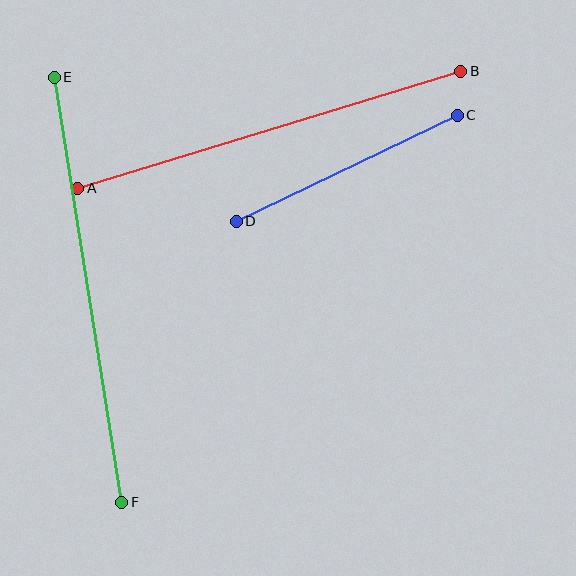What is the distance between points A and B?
The distance is approximately 400 pixels.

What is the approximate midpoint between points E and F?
The midpoint is at approximately (88, 290) pixels.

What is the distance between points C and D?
The distance is approximately 245 pixels.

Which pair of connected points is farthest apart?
Points E and F are farthest apart.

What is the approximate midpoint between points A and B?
The midpoint is at approximately (269, 130) pixels.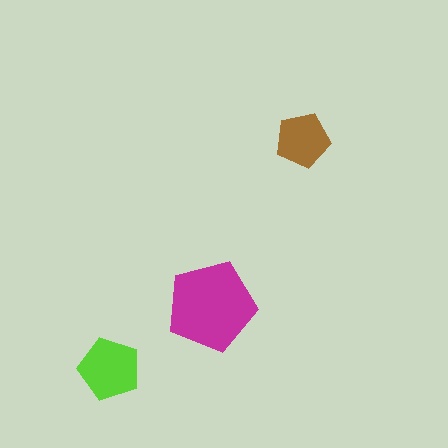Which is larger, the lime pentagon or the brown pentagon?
The lime one.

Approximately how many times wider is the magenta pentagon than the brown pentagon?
About 1.5 times wider.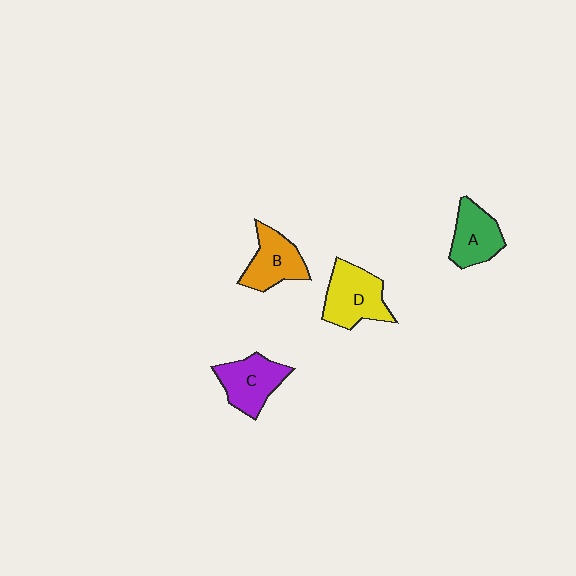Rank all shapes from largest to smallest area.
From largest to smallest: D (yellow), C (purple), B (orange), A (green).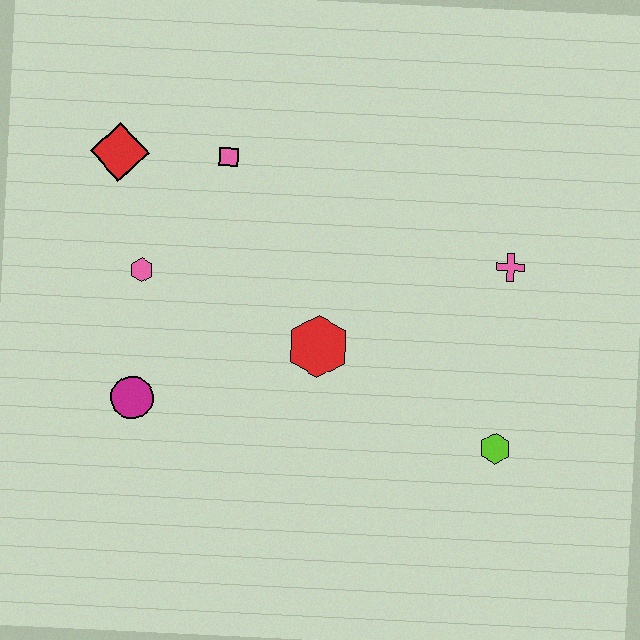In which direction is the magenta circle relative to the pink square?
The magenta circle is below the pink square.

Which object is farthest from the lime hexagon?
The red diamond is farthest from the lime hexagon.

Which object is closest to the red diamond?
The pink square is closest to the red diamond.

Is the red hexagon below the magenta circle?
No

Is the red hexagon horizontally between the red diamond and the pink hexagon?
No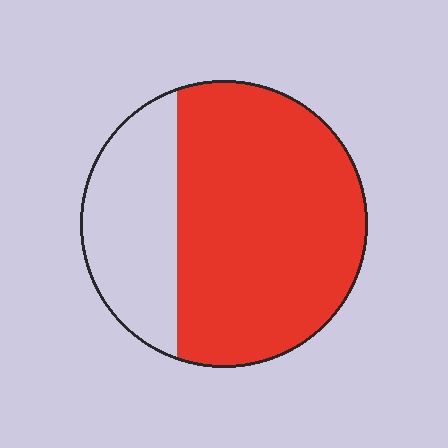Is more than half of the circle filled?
Yes.